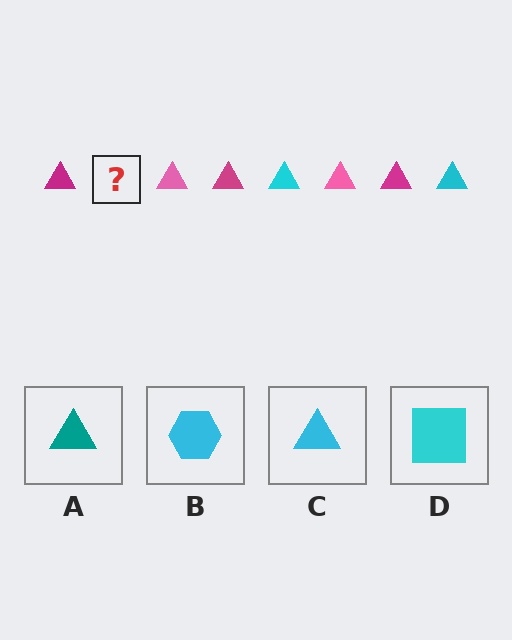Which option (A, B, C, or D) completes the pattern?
C.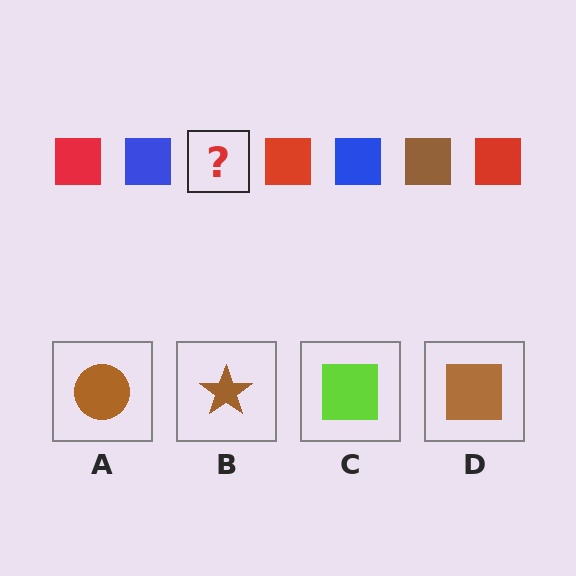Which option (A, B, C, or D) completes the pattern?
D.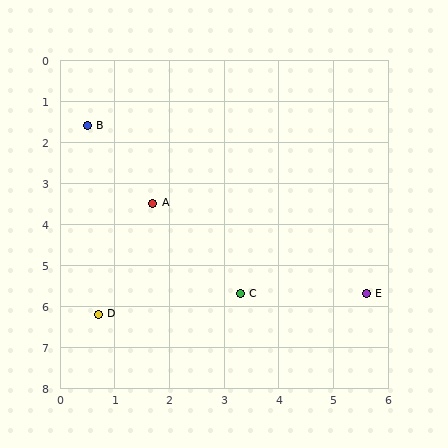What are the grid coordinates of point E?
Point E is at approximately (5.6, 5.7).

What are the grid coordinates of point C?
Point C is at approximately (3.3, 5.7).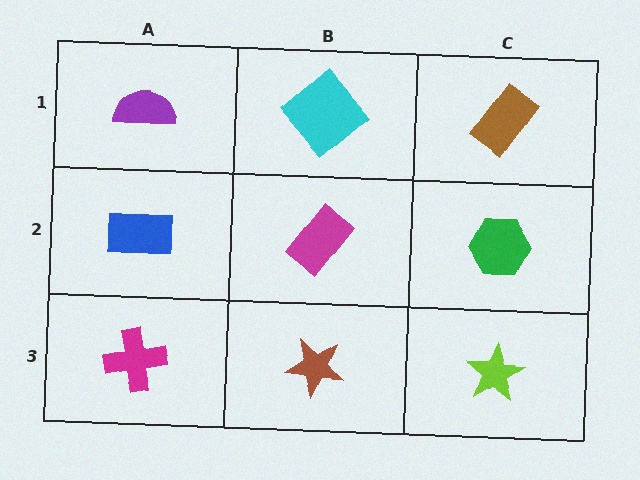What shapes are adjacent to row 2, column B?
A cyan diamond (row 1, column B), a brown star (row 3, column B), a blue rectangle (row 2, column A), a green hexagon (row 2, column C).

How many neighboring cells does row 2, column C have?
3.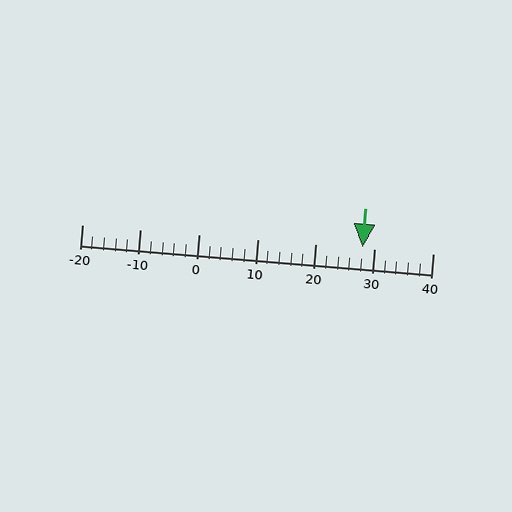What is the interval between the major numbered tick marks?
The major tick marks are spaced 10 units apart.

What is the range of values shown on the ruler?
The ruler shows values from -20 to 40.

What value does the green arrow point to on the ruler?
The green arrow points to approximately 28.